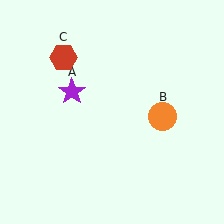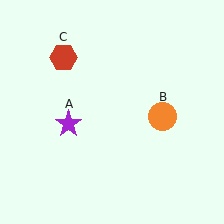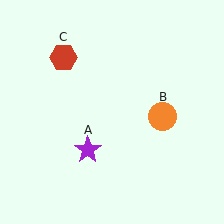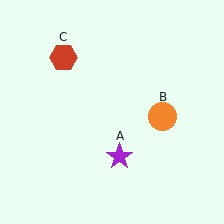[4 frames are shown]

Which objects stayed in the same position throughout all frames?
Orange circle (object B) and red hexagon (object C) remained stationary.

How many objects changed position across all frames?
1 object changed position: purple star (object A).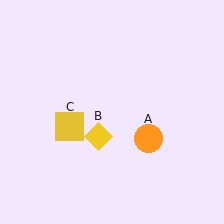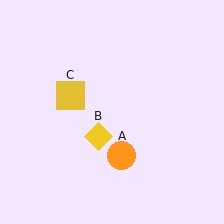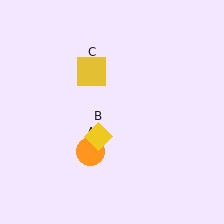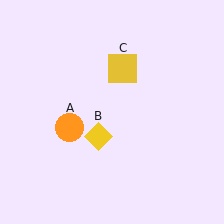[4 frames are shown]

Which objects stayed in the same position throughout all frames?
Yellow diamond (object B) remained stationary.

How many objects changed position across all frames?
2 objects changed position: orange circle (object A), yellow square (object C).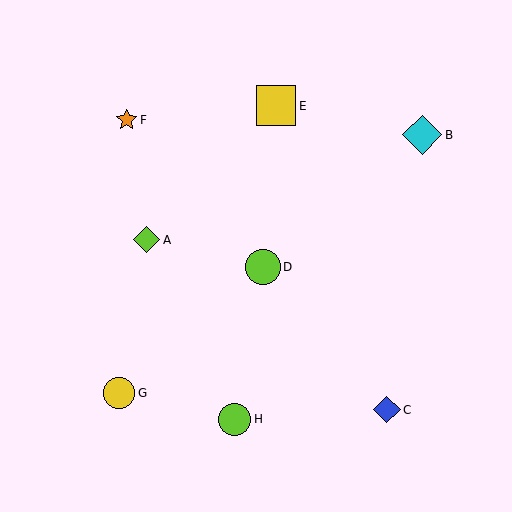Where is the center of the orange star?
The center of the orange star is at (127, 120).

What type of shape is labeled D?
Shape D is a lime circle.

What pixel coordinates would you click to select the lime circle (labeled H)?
Click at (234, 419) to select the lime circle H.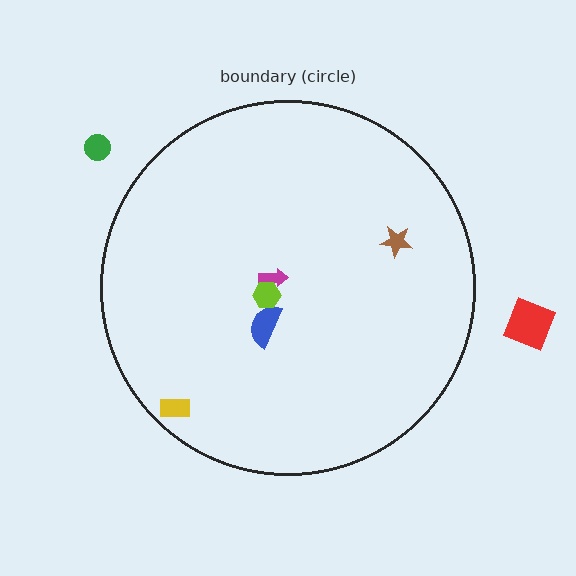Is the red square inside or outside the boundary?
Outside.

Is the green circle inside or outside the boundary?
Outside.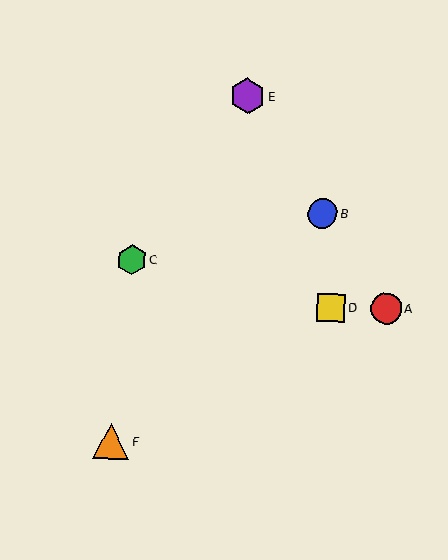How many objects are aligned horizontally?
2 objects (A, D) are aligned horizontally.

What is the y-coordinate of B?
Object B is at y≈213.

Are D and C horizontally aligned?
No, D is at y≈308 and C is at y≈260.